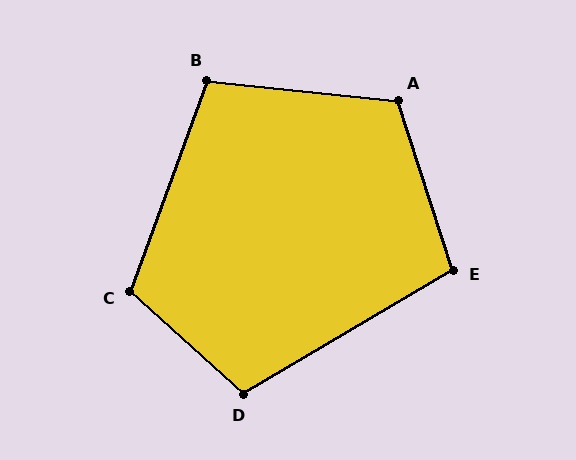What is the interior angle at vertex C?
Approximately 112 degrees (obtuse).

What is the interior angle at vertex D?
Approximately 107 degrees (obtuse).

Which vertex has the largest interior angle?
A, at approximately 114 degrees.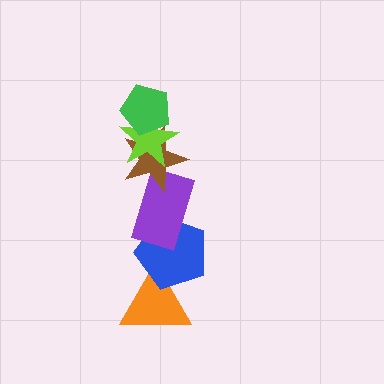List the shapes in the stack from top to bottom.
From top to bottom: the green pentagon, the lime star, the brown star, the purple rectangle, the blue pentagon, the orange triangle.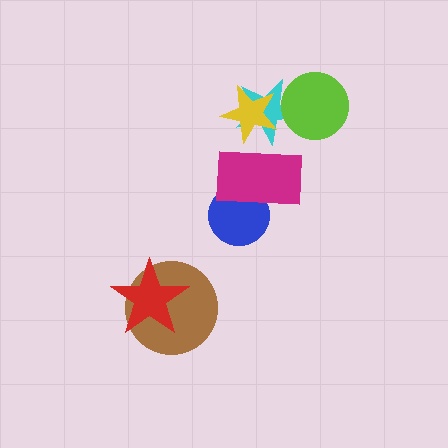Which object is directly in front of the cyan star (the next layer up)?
The magenta rectangle is directly in front of the cyan star.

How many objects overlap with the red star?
1 object overlaps with the red star.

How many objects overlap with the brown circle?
1 object overlaps with the brown circle.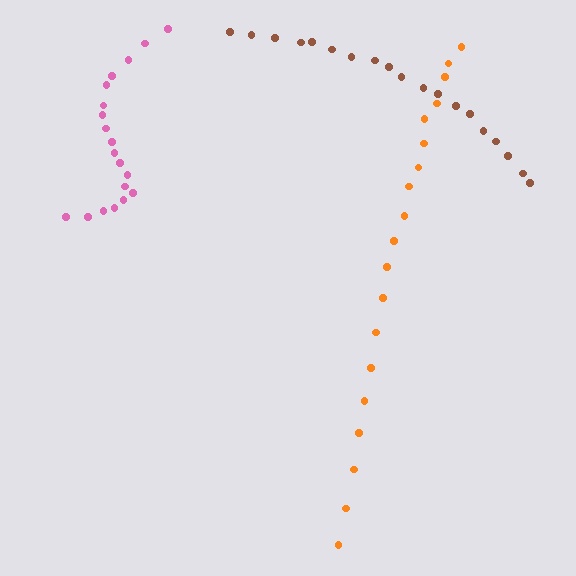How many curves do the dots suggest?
There are 3 distinct paths.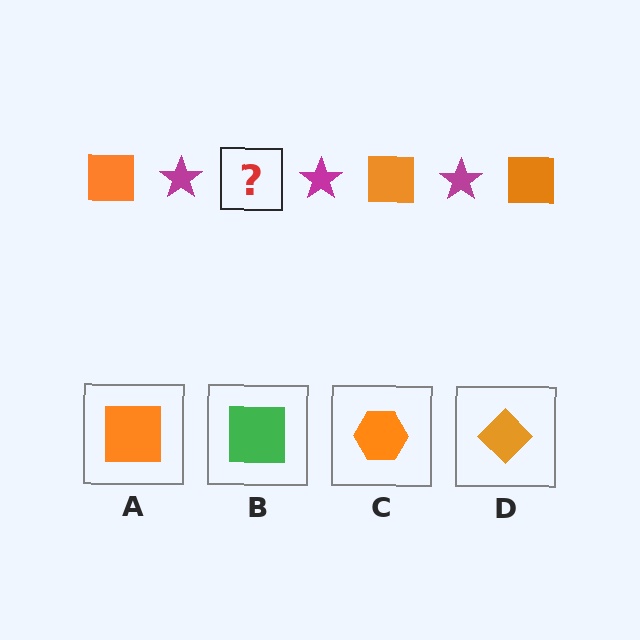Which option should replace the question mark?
Option A.